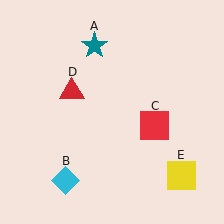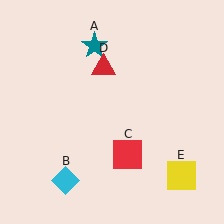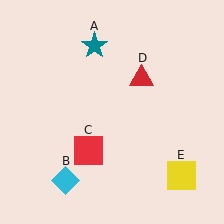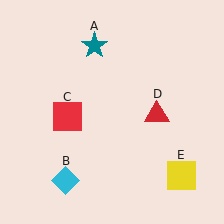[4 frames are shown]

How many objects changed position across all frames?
2 objects changed position: red square (object C), red triangle (object D).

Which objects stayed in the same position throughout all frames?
Teal star (object A) and cyan diamond (object B) and yellow square (object E) remained stationary.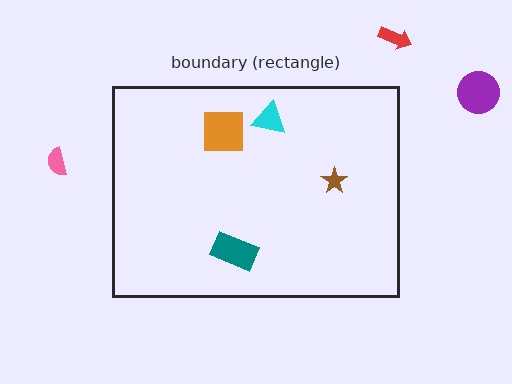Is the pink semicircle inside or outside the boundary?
Outside.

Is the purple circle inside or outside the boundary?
Outside.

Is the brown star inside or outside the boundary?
Inside.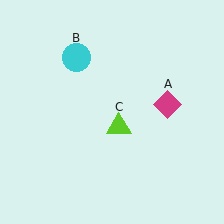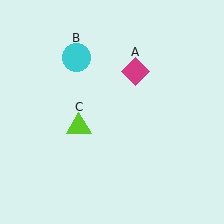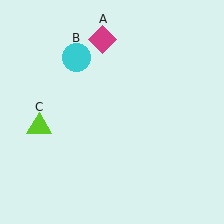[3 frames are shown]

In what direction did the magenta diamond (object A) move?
The magenta diamond (object A) moved up and to the left.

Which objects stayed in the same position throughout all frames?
Cyan circle (object B) remained stationary.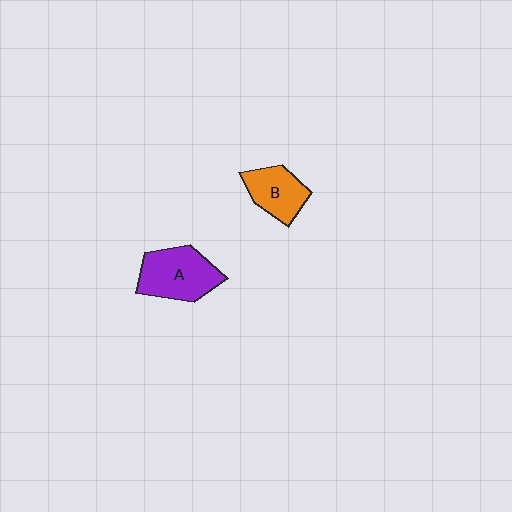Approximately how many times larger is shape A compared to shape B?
Approximately 1.4 times.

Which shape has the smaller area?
Shape B (orange).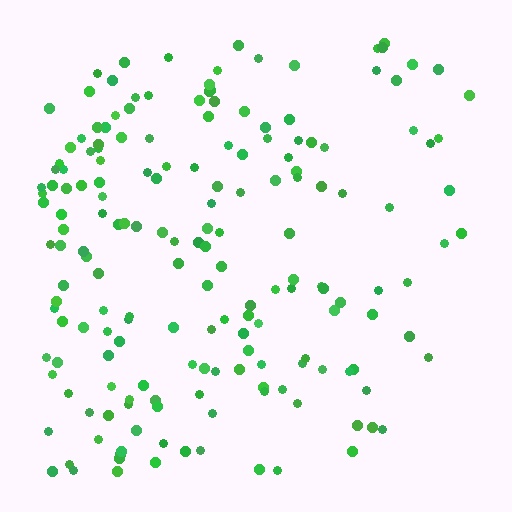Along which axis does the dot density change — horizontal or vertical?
Horizontal.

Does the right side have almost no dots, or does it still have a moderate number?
Still a moderate number, just noticeably fewer than the left.